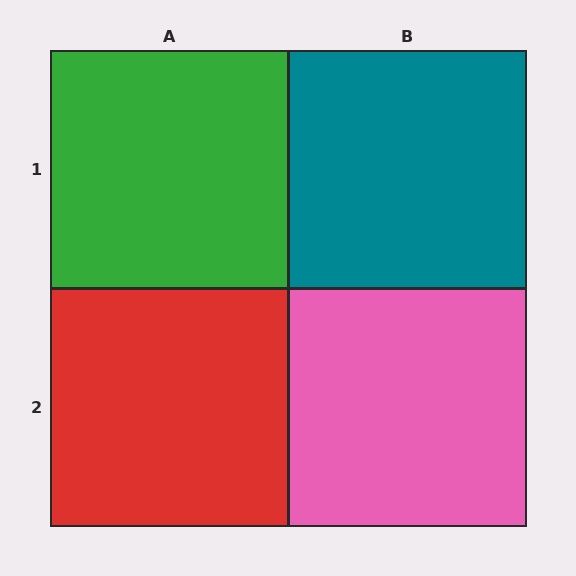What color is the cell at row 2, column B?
Pink.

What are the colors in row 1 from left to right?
Green, teal.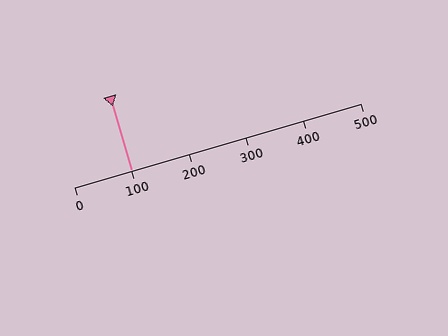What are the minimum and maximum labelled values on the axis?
The axis runs from 0 to 500.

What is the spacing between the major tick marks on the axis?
The major ticks are spaced 100 apart.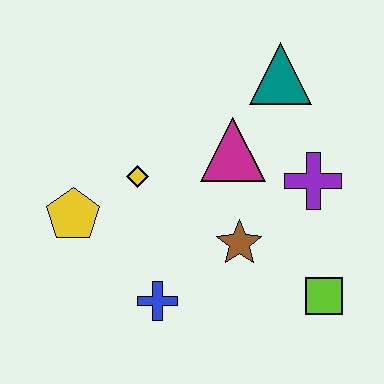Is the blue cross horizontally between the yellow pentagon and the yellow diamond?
No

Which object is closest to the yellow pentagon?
The yellow diamond is closest to the yellow pentagon.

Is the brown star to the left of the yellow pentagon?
No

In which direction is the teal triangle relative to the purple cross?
The teal triangle is above the purple cross.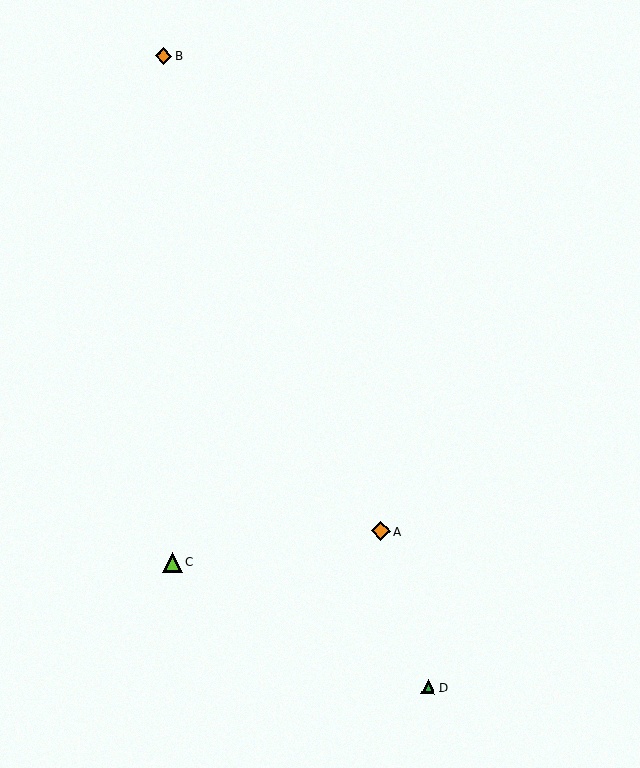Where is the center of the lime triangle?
The center of the lime triangle is at (173, 562).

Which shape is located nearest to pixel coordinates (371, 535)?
The orange diamond (labeled A) at (381, 531) is nearest to that location.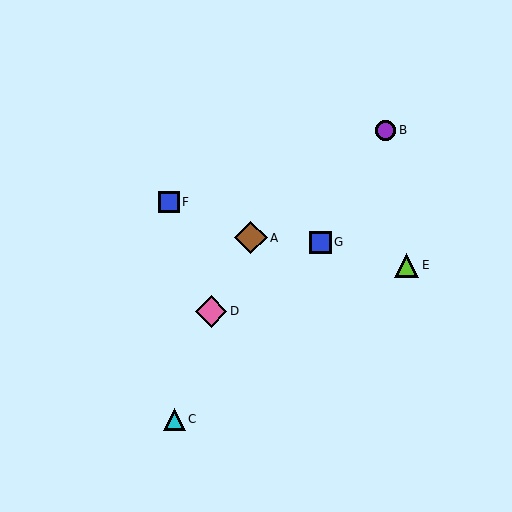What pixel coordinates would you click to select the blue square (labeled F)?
Click at (169, 202) to select the blue square F.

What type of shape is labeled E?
Shape E is a lime triangle.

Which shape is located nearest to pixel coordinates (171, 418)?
The cyan triangle (labeled C) at (174, 419) is nearest to that location.